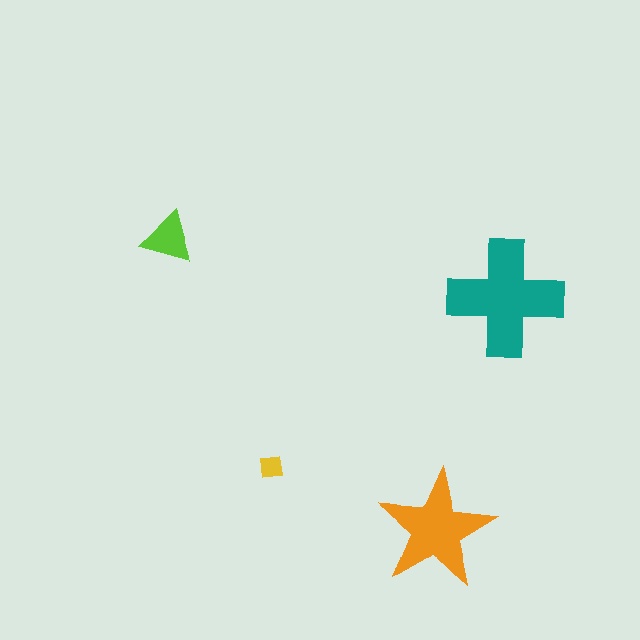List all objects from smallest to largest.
The yellow square, the lime triangle, the orange star, the teal cross.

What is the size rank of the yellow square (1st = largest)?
4th.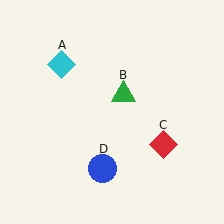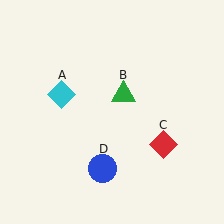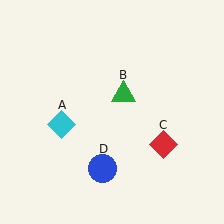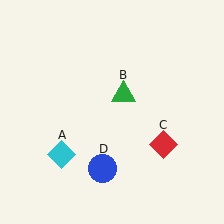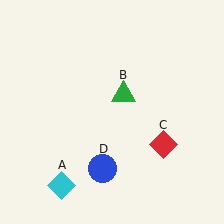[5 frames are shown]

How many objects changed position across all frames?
1 object changed position: cyan diamond (object A).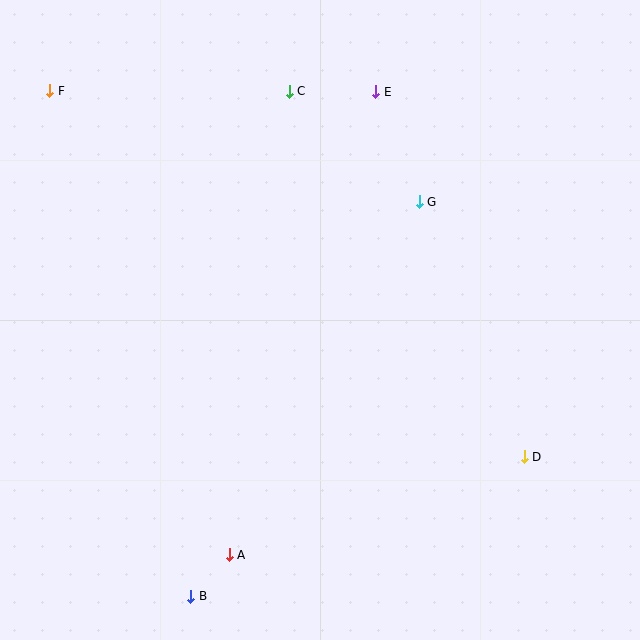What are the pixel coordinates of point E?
Point E is at (376, 92).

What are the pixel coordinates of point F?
Point F is at (50, 91).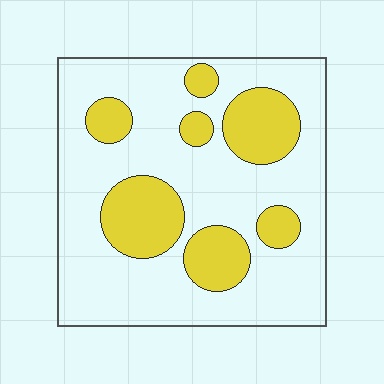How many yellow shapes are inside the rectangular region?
7.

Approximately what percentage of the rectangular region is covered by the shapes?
Approximately 25%.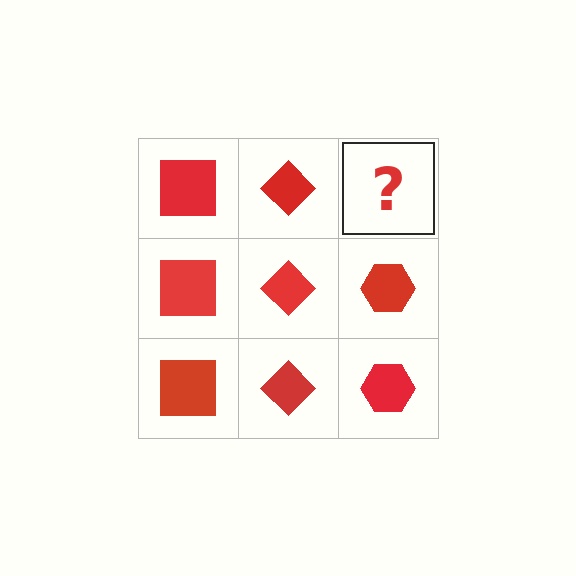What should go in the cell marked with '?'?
The missing cell should contain a red hexagon.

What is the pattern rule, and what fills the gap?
The rule is that each column has a consistent shape. The gap should be filled with a red hexagon.